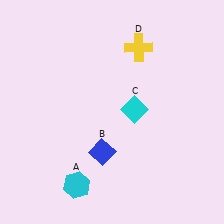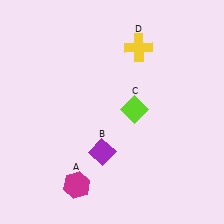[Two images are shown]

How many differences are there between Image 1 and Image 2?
There are 3 differences between the two images.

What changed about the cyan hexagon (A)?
In Image 1, A is cyan. In Image 2, it changed to magenta.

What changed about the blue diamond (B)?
In Image 1, B is blue. In Image 2, it changed to purple.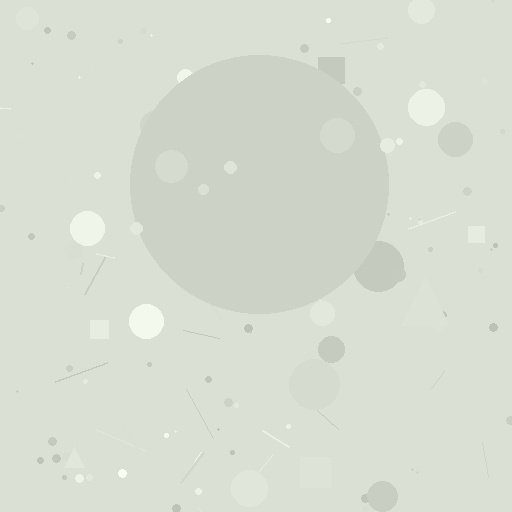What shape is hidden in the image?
A circle is hidden in the image.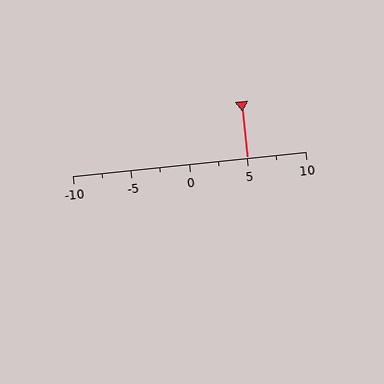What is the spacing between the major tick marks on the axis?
The major ticks are spaced 5 apart.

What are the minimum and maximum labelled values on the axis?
The axis runs from -10 to 10.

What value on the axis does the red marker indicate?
The marker indicates approximately 5.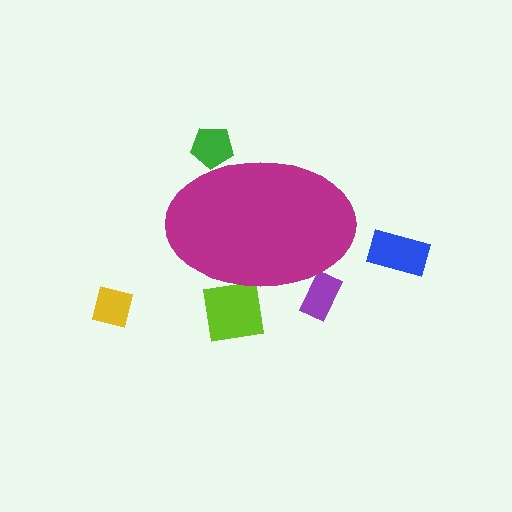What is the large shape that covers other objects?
A magenta ellipse.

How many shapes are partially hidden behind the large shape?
3 shapes are partially hidden.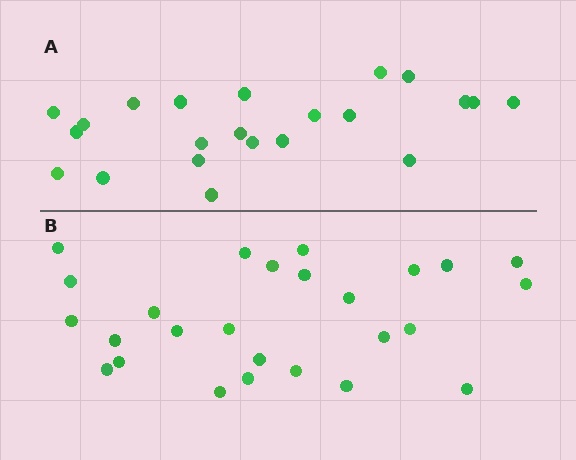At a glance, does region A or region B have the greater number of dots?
Region B (the bottom region) has more dots.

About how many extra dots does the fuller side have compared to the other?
Region B has about 4 more dots than region A.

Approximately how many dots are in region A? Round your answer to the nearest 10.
About 20 dots. (The exact count is 22, which rounds to 20.)